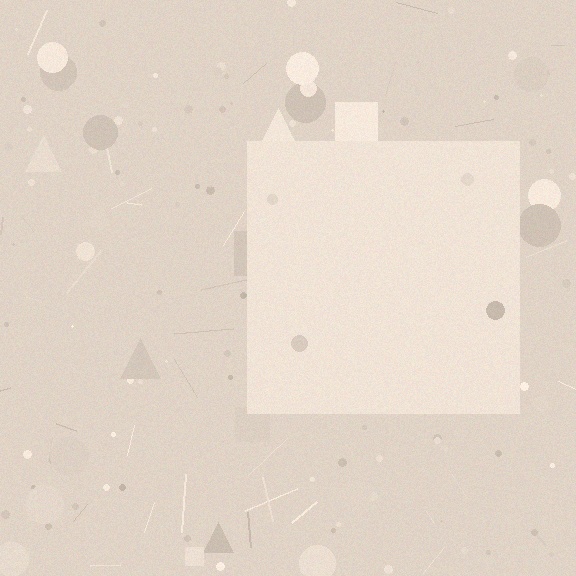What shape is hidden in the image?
A square is hidden in the image.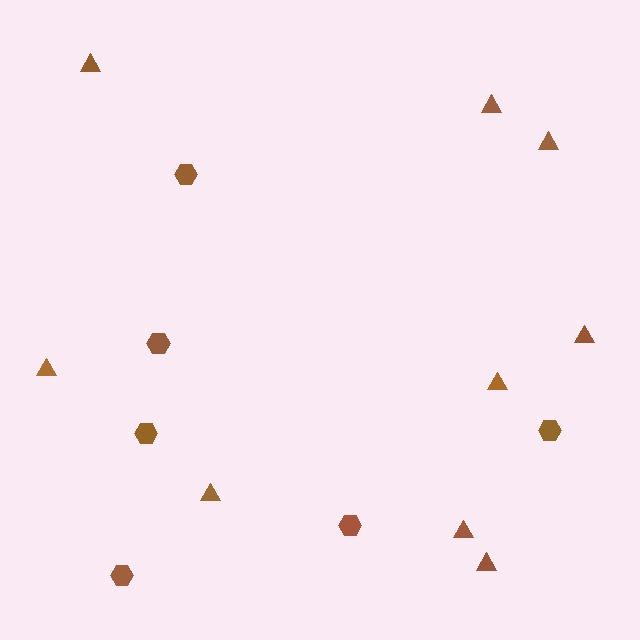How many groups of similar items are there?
There are 2 groups: one group of hexagons (6) and one group of triangles (9).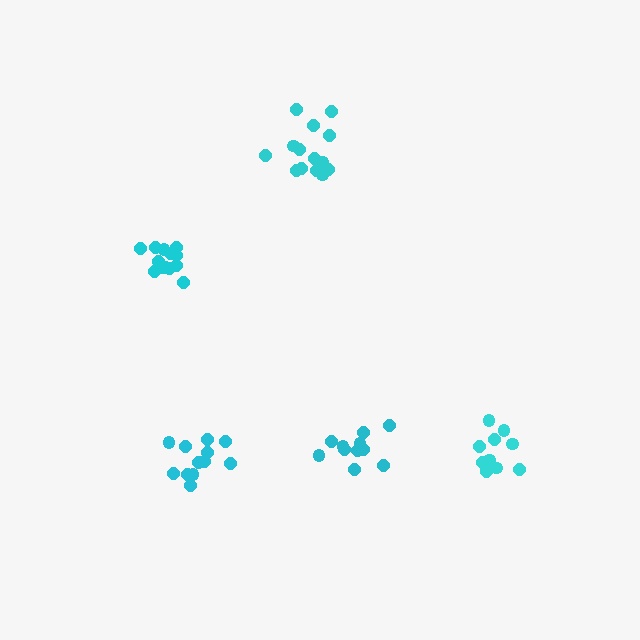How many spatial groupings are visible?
There are 5 spatial groupings.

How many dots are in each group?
Group 1: 14 dots, Group 2: 13 dots, Group 3: 11 dots, Group 4: 12 dots, Group 5: 11 dots (61 total).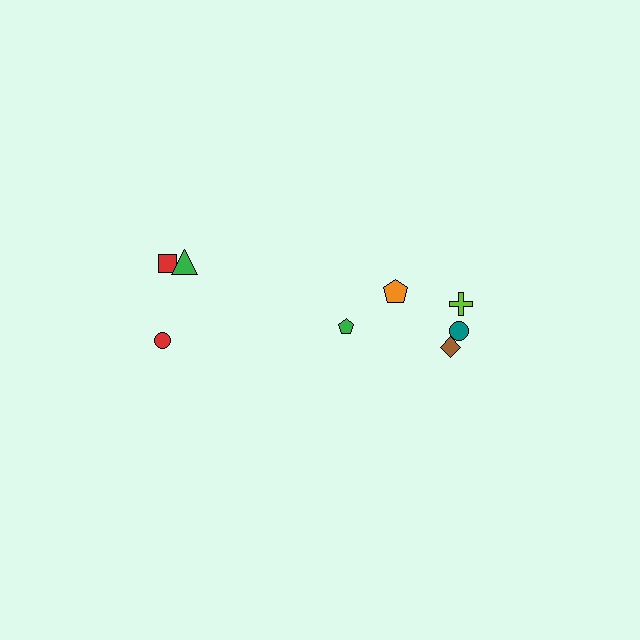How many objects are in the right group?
There are 5 objects.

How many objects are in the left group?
There are 3 objects.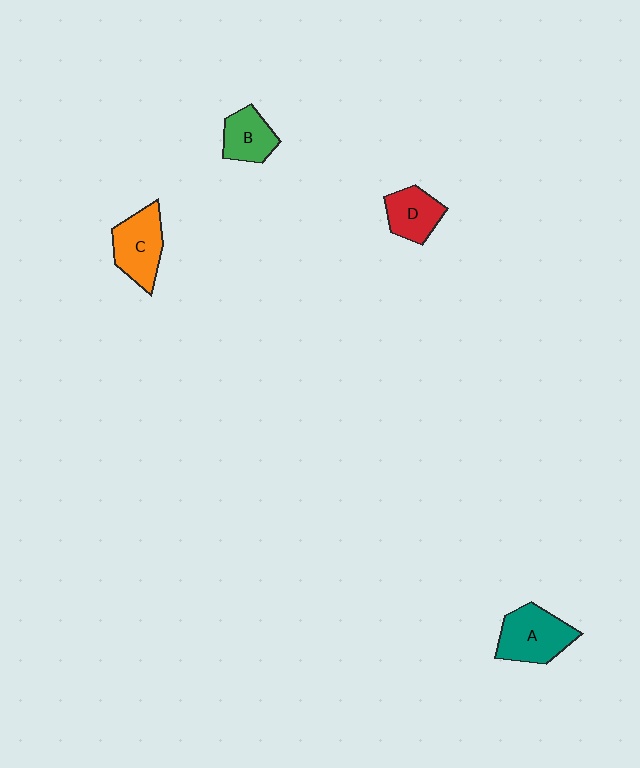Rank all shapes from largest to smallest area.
From largest to smallest: A (teal), C (orange), D (red), B (green).